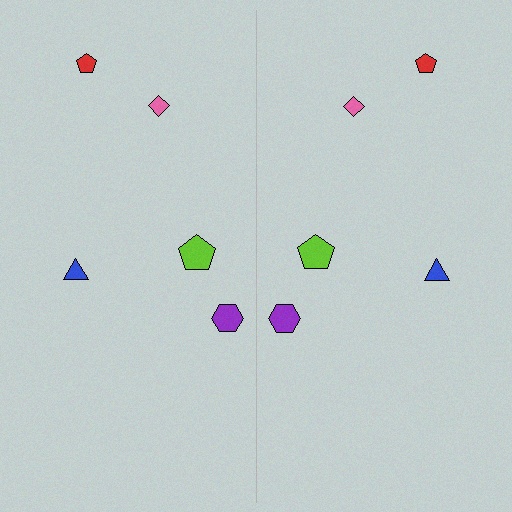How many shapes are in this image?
There are 10 shapes in this image.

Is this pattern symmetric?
Yes, this pattern has bilateral (reflection) symmetry.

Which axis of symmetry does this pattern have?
The pattern has a vertical axis of symmetry running through the center of the image.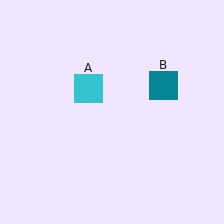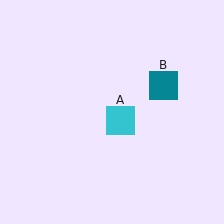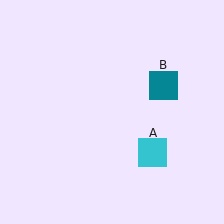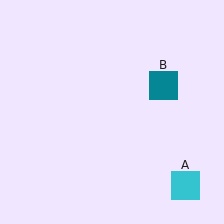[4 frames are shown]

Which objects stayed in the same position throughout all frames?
Teal square (object B) remained stationary.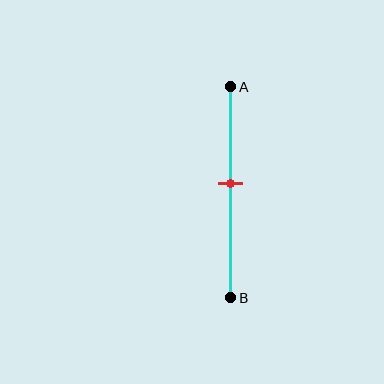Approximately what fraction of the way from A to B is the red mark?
The red mark is approximately 45% of the way from A to B.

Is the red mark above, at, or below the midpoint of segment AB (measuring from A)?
The red mark is above the midpoint of segment AB.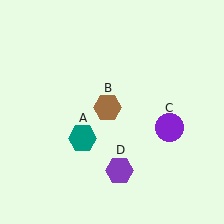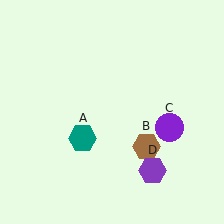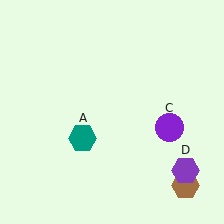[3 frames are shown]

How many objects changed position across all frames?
2 objects changed position: brown hexagon (object B), purple hexagon (object D).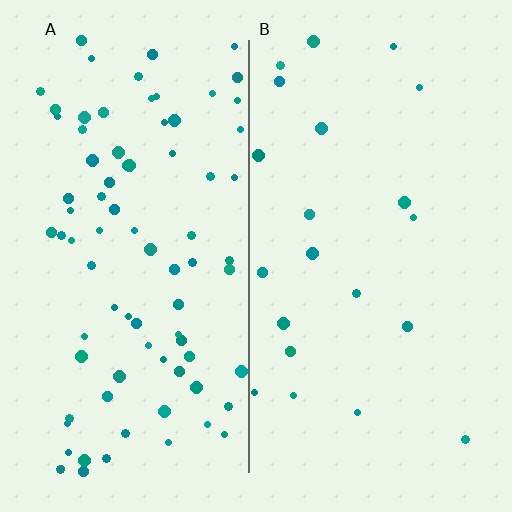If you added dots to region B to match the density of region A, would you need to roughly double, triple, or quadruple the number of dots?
Approximately quadruple.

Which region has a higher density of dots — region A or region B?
A (the left).